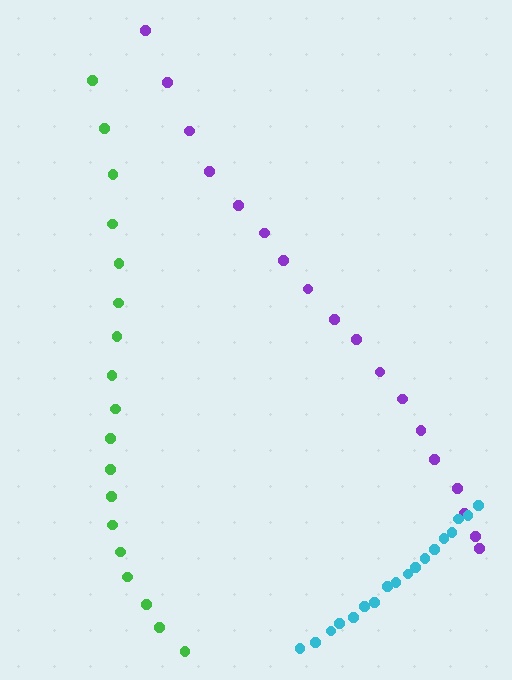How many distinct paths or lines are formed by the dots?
There are 3 distinct paths.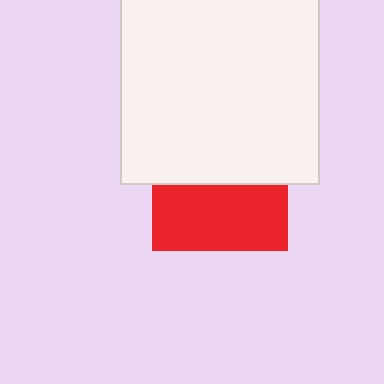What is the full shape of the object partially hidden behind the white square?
The partially hidden object is a red square.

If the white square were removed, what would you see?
You would see the complete red square.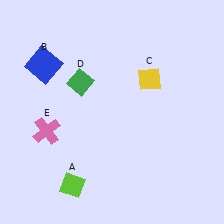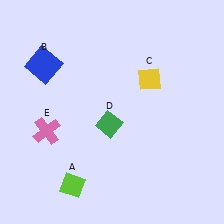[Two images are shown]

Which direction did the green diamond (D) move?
The green diamond (D) moved down.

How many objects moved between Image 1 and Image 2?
1 object moved between the two images.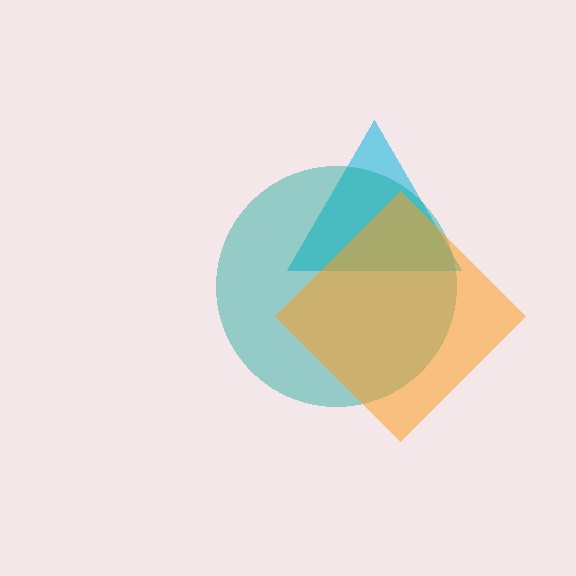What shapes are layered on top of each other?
The layered shapes are: a cyan triangle, a teal circle, an orange diamond.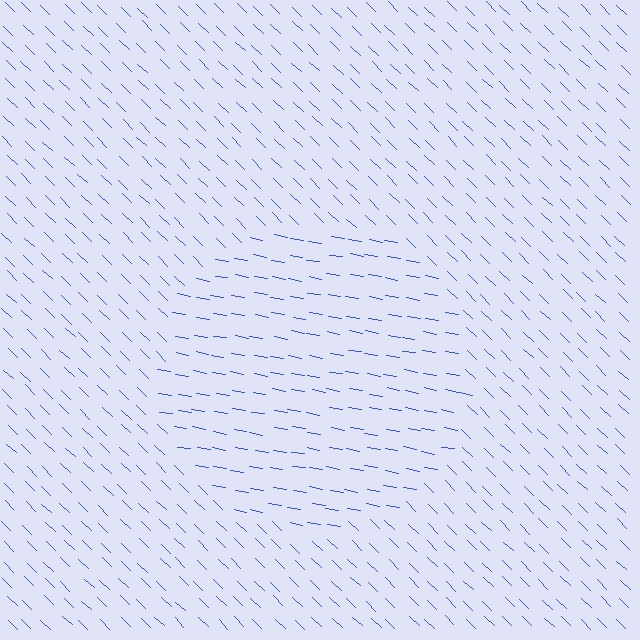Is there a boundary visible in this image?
Yes, there is a texture boundary formed by a change in line orientation.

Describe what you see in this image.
The image is filled with small blue line segments. A circle region in the image has lines oriented differently from the surrounding lines, creating a visible texture boundary.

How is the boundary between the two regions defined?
The boundary is defined purely by a change in line orientation (approximately 34 degrees difference). All lines are the same color and thickness.